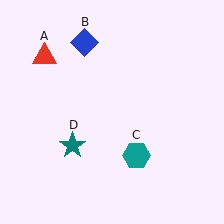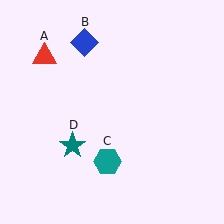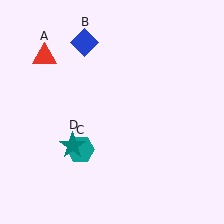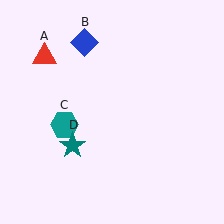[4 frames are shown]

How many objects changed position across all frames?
1 object changed position: teal hexagon (object C).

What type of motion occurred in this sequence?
The teal hexagon (object C) rotated clockwise around the center of the scene.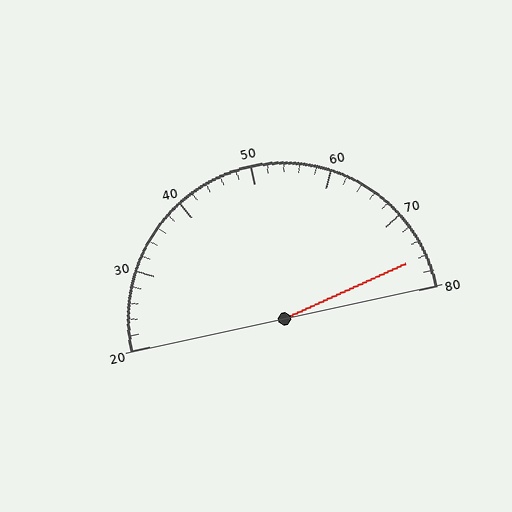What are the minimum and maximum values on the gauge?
The gauge ranges from 20 to 80.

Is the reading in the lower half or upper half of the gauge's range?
The reading is in the upper half of the range (20 to 80).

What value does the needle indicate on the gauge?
The needle indicates approximately 76.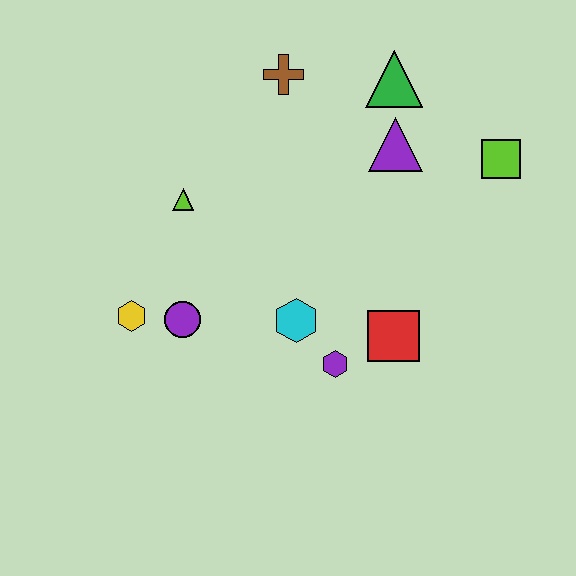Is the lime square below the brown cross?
Yes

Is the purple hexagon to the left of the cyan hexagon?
No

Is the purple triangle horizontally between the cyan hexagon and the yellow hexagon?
No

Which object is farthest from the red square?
The brown cross is farthest from the red square.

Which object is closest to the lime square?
The purple triangle is closest to the lime square.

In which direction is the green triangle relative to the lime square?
The green triangle is to the left of the lime square.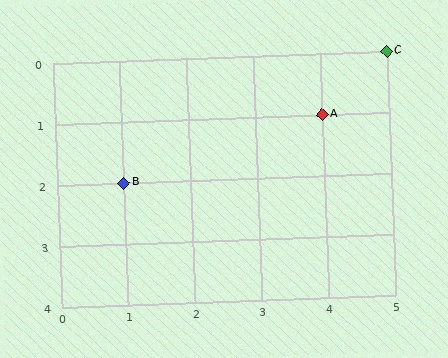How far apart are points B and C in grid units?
Points B and C are 4 columns and 2 rows apart (about 4.5 grid units diagonally).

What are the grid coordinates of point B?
Point B is at grid coordinates (1, 2).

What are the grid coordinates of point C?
Point C is at grid coordinates (5, 0).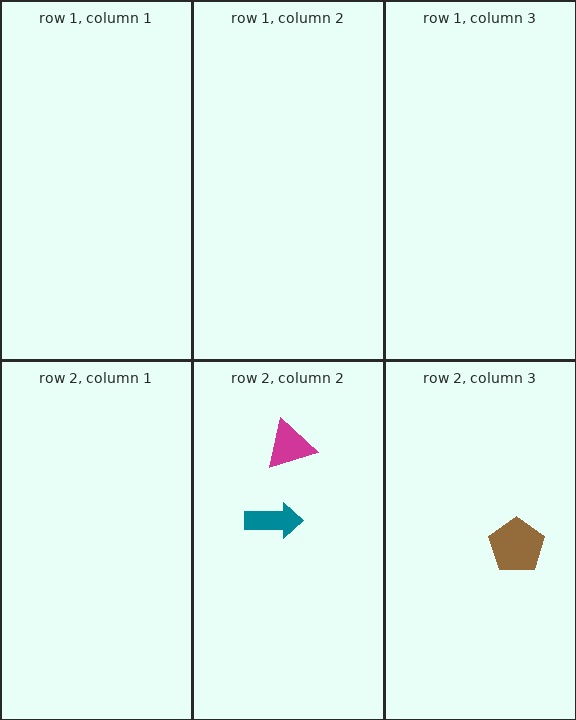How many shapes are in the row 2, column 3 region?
1.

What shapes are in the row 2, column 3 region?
The brown pentagon.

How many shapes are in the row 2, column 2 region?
2.